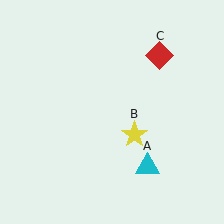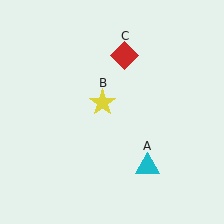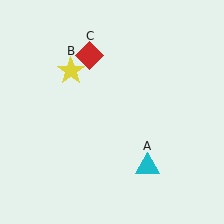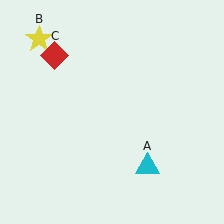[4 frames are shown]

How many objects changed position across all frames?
2 objects changed position: yellow star (object B), red diamond (object C).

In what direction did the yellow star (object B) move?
The yellow star (object B) moved up and to the left.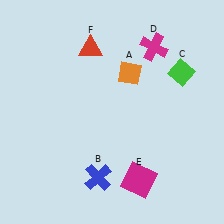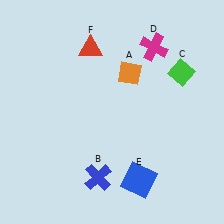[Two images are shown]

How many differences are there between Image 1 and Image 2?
There is 1 difference between the two images.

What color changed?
The square (E) changed from magenta in Image 1 to blue in Image 2.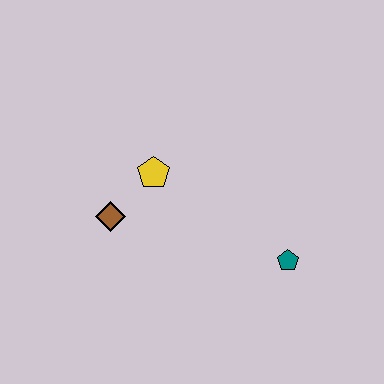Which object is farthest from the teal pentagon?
The brown diamond is farthest from the teal pentagon.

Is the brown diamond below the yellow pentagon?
Yes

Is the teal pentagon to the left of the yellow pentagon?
No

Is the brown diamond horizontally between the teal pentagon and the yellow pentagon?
No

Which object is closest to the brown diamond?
The yellow pentagon is closest to the brown diamond.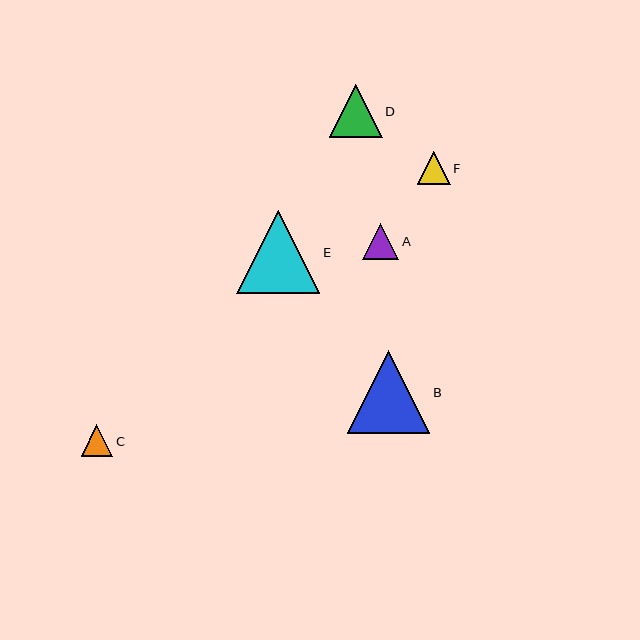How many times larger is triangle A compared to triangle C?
Triangle A is approximately 1.1 times the size of triangle C.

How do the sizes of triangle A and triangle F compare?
Triangle A and triangle F are approximately the same size.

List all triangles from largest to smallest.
From largest to smallest: E, B, D, A, F, C.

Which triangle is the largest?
Triangle E is the largest with a size of approximately 83 pixels.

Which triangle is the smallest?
Triangle C is the smallest with a size of approximately 31 pixels.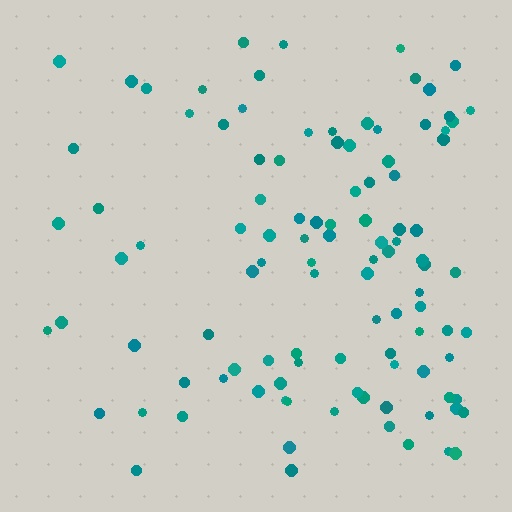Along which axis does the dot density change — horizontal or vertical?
Horizontal.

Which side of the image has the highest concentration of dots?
The right.